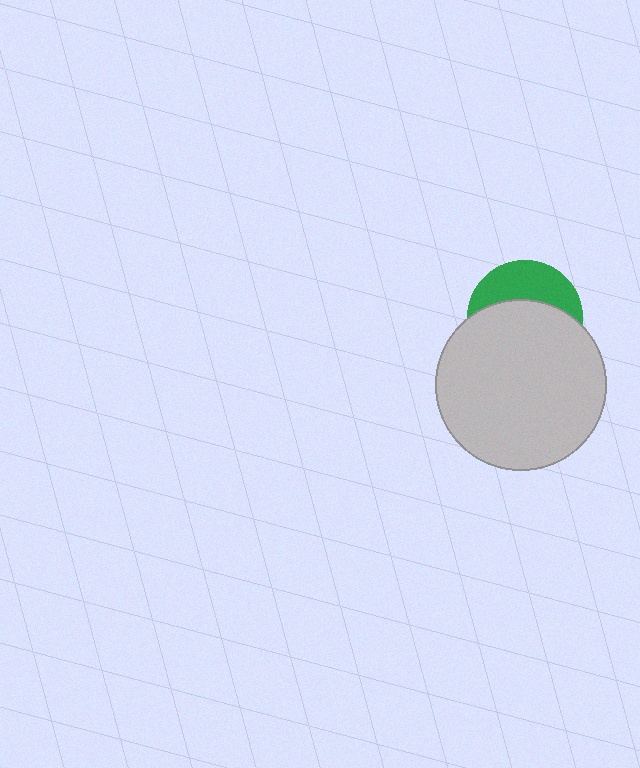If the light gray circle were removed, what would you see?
You would see the complete green circle.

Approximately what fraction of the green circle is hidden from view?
Roughly 62% of the green circle is hidden behind the light gray circle.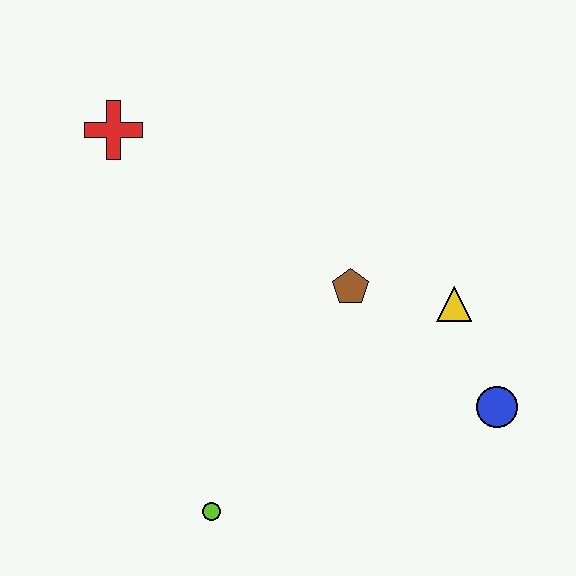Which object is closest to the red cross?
The brown pentagon is closest to the red cross.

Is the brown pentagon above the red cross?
No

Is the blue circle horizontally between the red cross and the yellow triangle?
No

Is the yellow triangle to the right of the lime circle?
Yes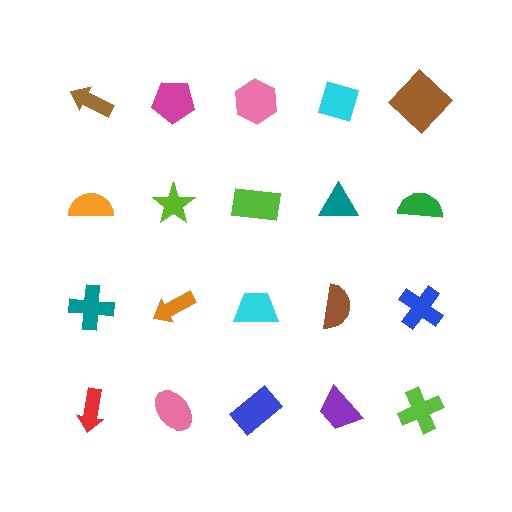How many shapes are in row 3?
5 shapes.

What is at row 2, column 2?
A lime star.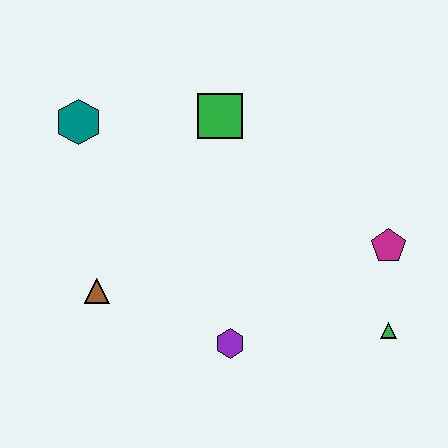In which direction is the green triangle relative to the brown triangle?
The green triangle is to the right of the brown triangle.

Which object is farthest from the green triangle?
The teal hexagon is farthest from the green triangle.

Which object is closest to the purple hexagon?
The brown triangle is closest to the purple hexagon.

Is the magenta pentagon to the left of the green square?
No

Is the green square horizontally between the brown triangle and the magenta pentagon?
Yes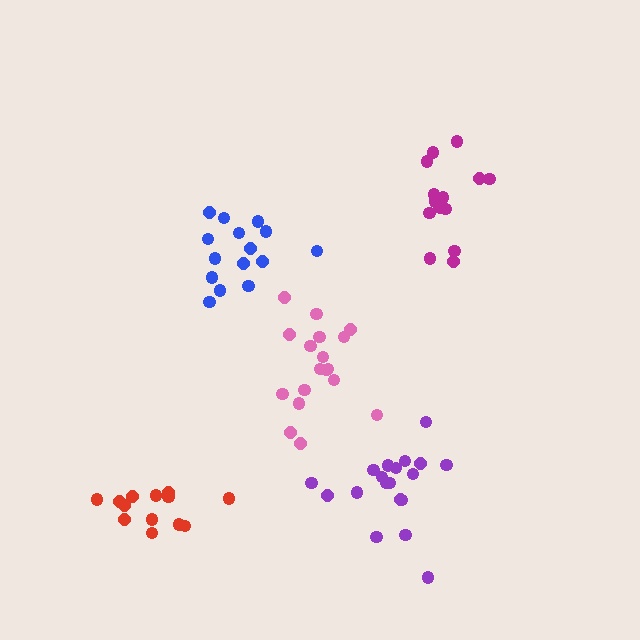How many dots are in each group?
Group 1: 14 dots, Group 2: 19 dots, Group 3: 13 dots, Group 4: 15 dots, Group 5: 18 dots (79 total).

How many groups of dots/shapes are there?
There are 5 groups.